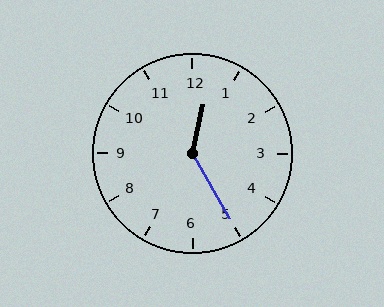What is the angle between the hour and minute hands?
Approximately 138 degrees.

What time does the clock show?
12:25.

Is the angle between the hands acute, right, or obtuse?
It is obtuse.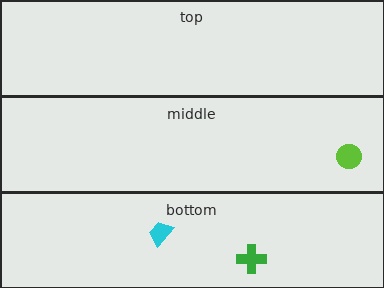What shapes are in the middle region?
The lime circle.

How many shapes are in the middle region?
1.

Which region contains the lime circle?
The middle region.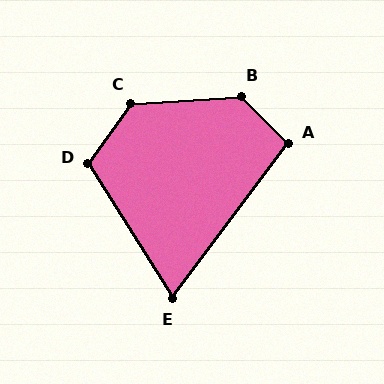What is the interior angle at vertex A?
Approximately 98 degrees (obtuse).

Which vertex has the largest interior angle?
B, at approximately 131 degrees.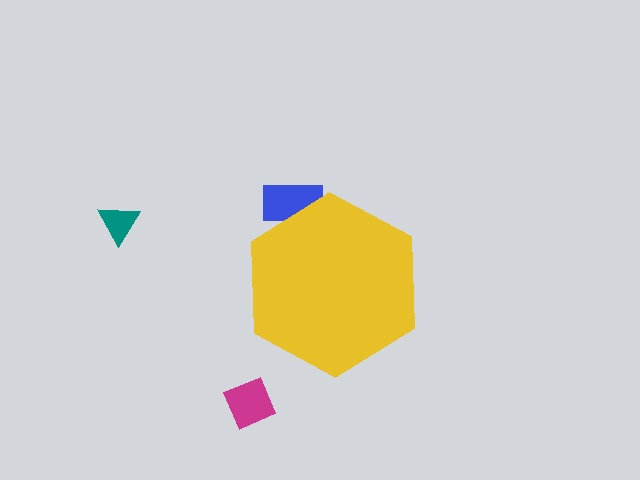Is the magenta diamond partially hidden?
No, the magenta diamond is fully visible.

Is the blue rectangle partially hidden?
Yes, the blue rectangle is partially hidden behind the yellow hexagon.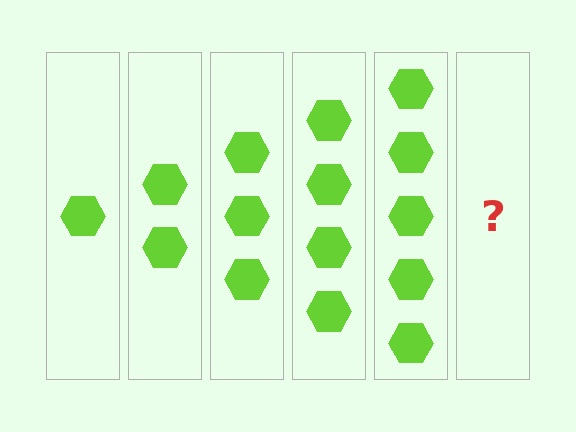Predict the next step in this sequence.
The next step is 6 hexagons.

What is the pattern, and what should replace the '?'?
The pattern is that each step adds one more hexagon. The '?' should be 6 hexagons.